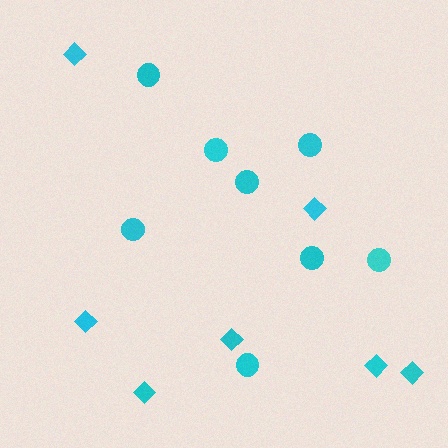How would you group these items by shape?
There are 2 groups: one group of diamonds (7) and one group of circles (8).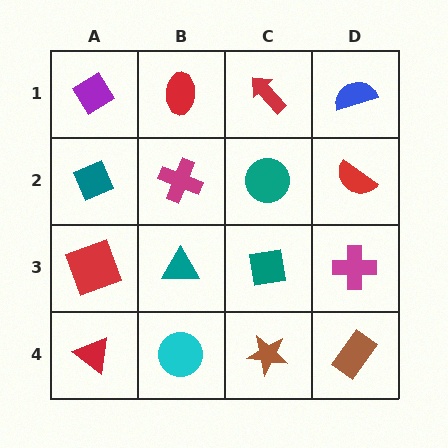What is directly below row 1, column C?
A teal circle.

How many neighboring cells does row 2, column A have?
3.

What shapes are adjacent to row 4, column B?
A teal triangle (row 3, column B), a red triangle (row 4, column A), a brown star (row 4, column C).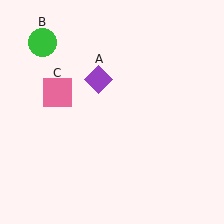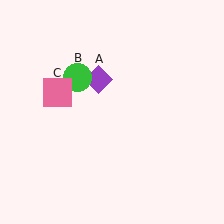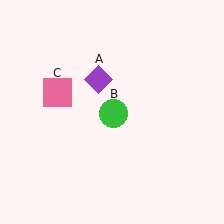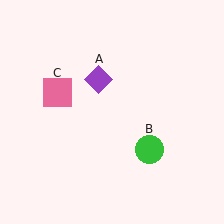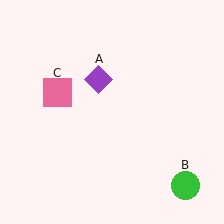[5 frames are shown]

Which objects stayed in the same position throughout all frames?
Purple diamond (object A) and pink square (object C) remained stationary.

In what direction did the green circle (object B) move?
The green circle (object B) moved down and to the right.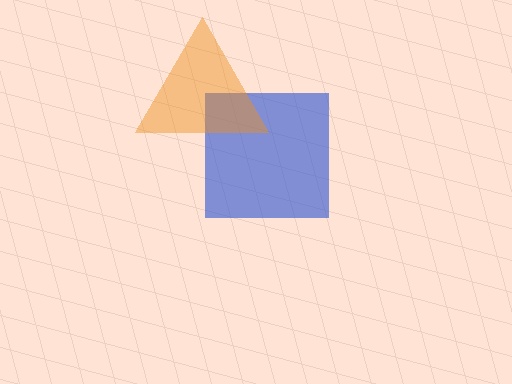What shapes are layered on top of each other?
The layered shapes are: a blue square, an orange triangle.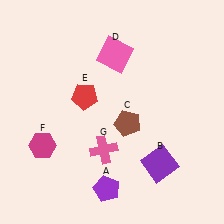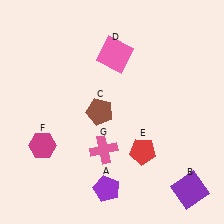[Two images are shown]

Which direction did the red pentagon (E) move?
The red pentagon (E) moved right.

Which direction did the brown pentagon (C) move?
The brown pentagon (C) moved left.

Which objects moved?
The objects that moved are: the purple square (B), the brown pentagon (C), the red pentagon (E).